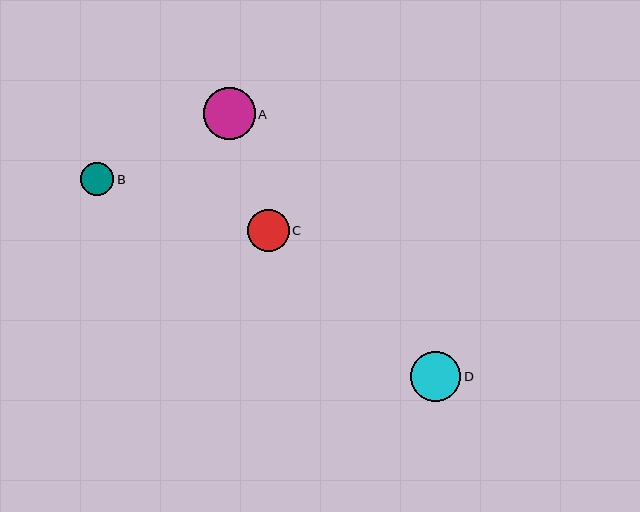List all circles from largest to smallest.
From largest to smallest: A, D, C, B.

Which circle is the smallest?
Circle B is the smallest with a size of approximately 33 pixels.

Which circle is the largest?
Circle A is the largest with a size of approximately 52 pixels.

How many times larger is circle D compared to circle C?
Circle D is approximately 1.2 times the size of circle C.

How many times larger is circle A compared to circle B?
Circle A is approximately 1.6 times the size of circle B.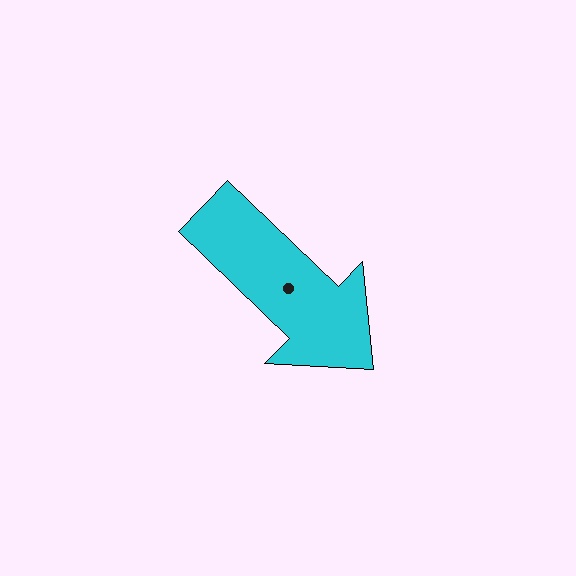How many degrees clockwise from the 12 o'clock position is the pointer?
Approximately 134 degrees.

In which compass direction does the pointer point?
Southeast.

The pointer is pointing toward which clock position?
Roughly 4 o'clock.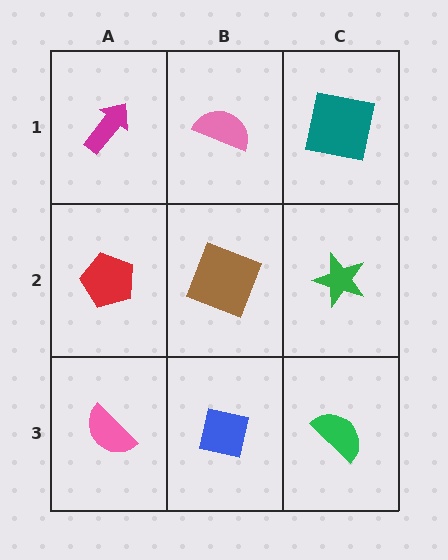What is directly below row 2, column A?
A pink semicircle.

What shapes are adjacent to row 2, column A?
A magenta arrow (row 1, column A), a pink semicircle (row 3, column A), a brown square (row 2, column B).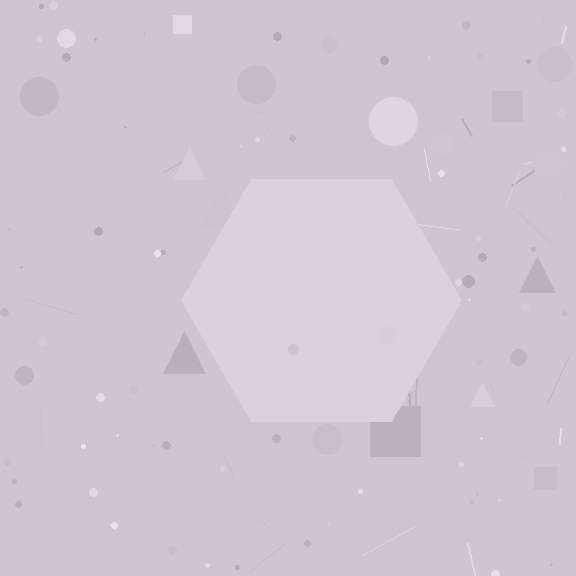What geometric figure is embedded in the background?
A hexagon is embedded in the background.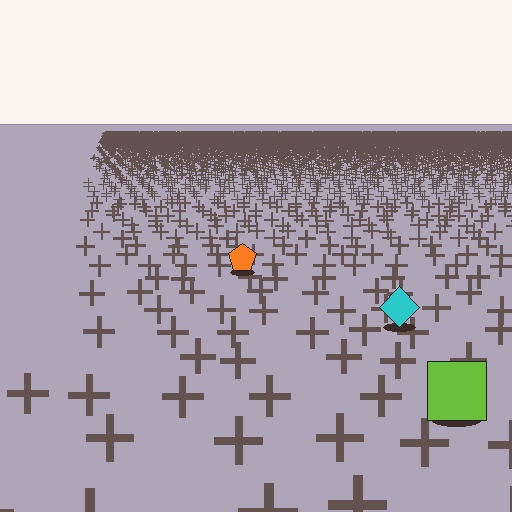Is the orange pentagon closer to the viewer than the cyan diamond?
No. The cyan diamond is closer — you can tell from the texture gradient: the ground texture is coarser near it.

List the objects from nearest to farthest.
From nearest to farthest: the lime square, the cyan diamond, the orange pentagon.